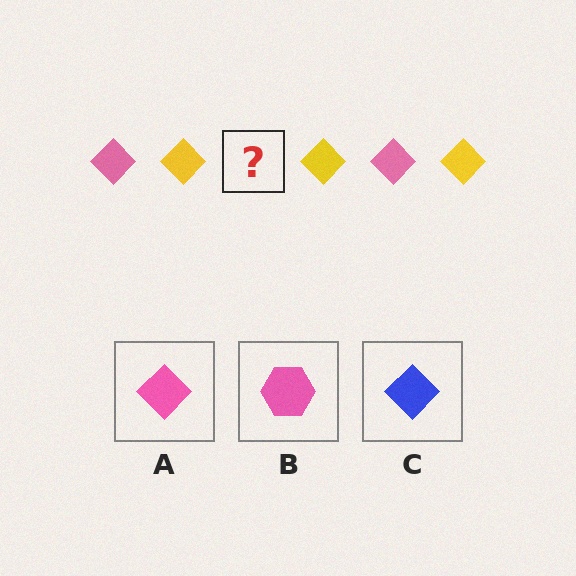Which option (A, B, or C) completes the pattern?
A.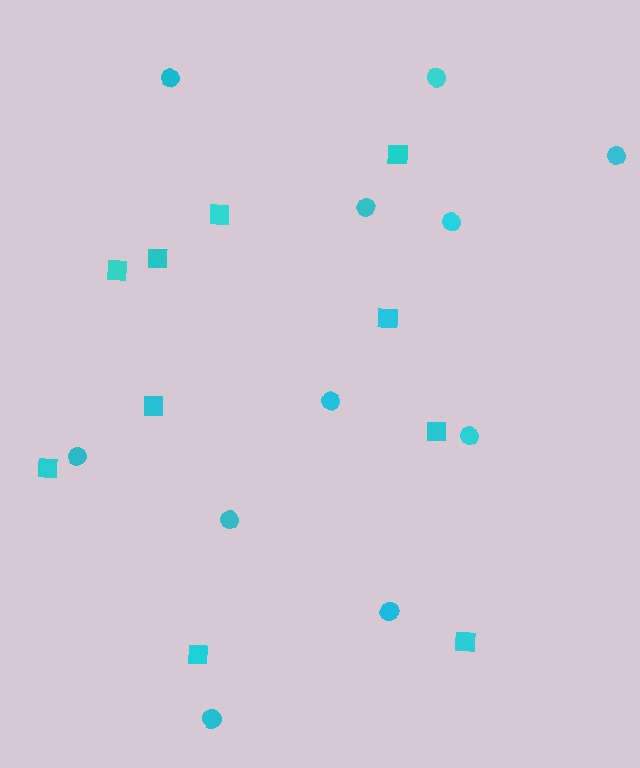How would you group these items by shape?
There are 2 groups: one group of squares (10) and one group of circles (11).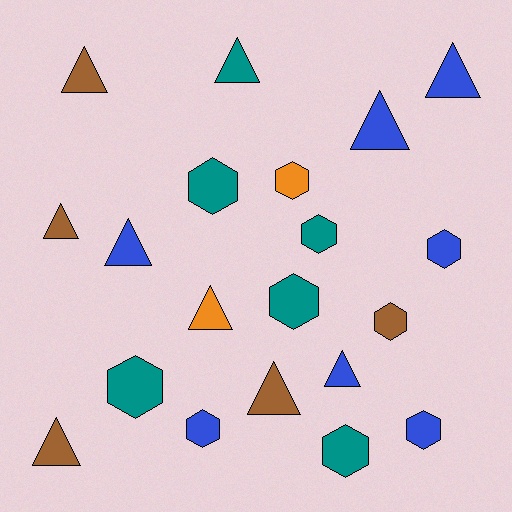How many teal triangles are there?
There is 1 teal triangle.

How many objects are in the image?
There are 20 objects.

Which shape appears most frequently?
Hexagon, with 10 objects.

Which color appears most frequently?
Blue, with 7 objects.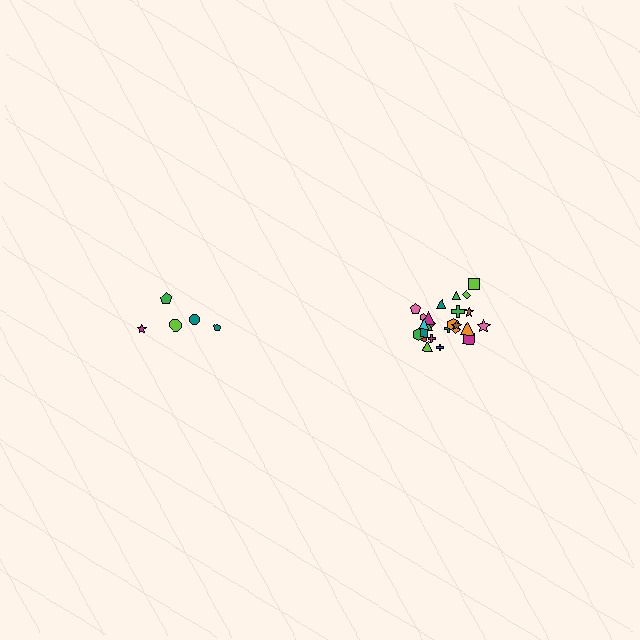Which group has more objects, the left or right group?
The right group.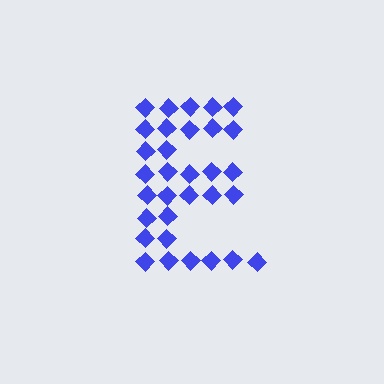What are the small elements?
The small elements are diamonds.